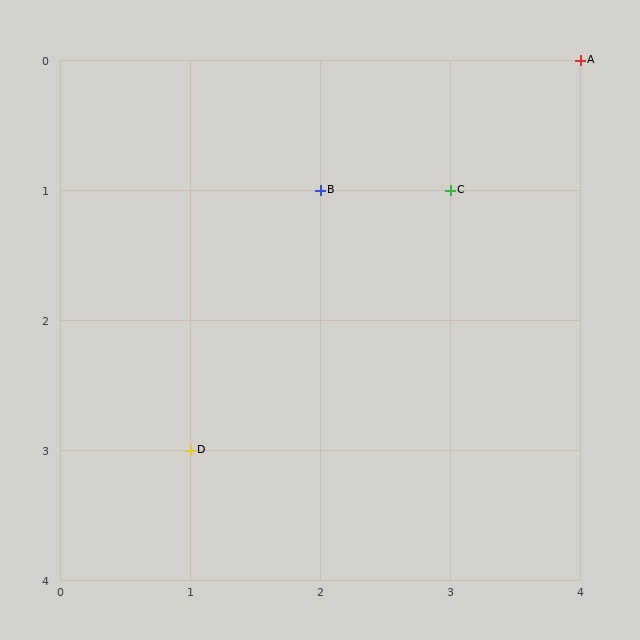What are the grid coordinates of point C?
Point C is at grid coordinates (3, 1).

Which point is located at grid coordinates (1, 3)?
Point D is at (1, 3).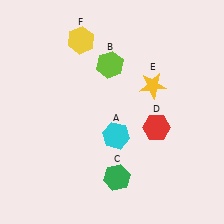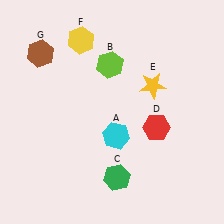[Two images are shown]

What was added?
A brown hexagon (G) was added in Image 2.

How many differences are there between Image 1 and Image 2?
There is 1 difference between the two images.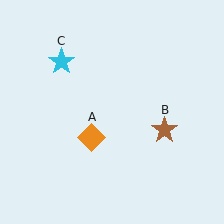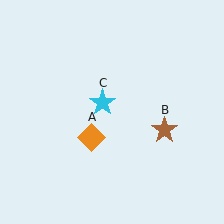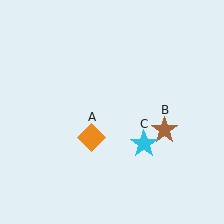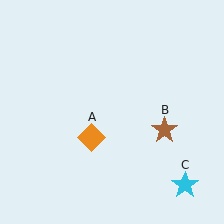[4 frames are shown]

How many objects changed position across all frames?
1 object changed position: cyan star (object C).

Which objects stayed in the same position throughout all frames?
Orange diamond (object A) and brown star (object B) remained stationary.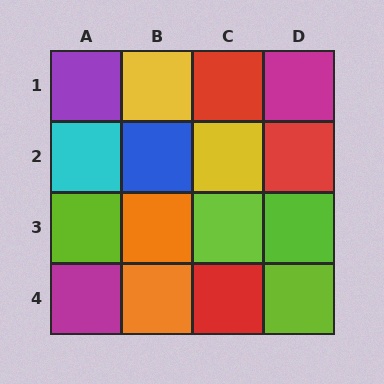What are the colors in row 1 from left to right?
Purple, yellow, red, magenta.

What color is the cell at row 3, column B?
Orange.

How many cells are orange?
2 cells are orange.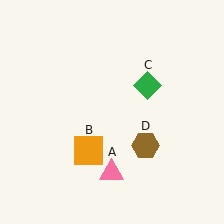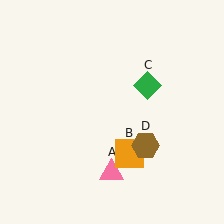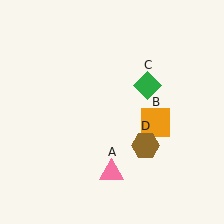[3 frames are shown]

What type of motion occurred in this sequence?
The orange square (object B) rotated counterclockwise around the center of the scene.